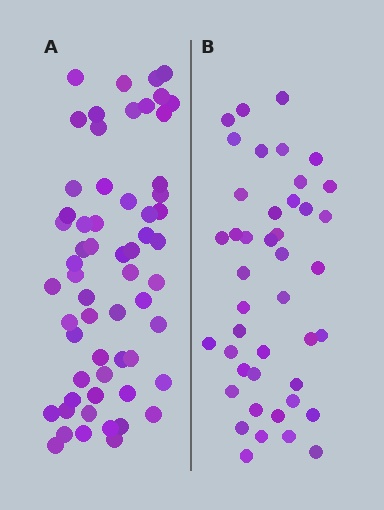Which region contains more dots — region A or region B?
Region A (the left region) has more dots.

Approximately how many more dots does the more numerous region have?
Region A has approximately 15 more dots than region B.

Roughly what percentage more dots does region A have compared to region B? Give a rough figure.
About 40% more.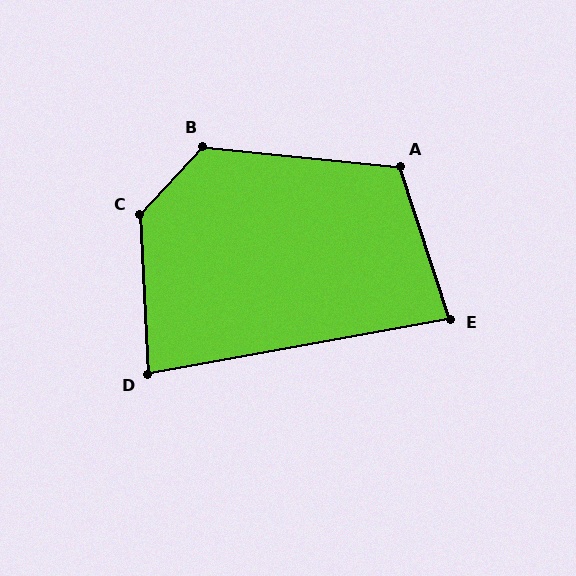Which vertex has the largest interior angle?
C, at approximately 135 degrees.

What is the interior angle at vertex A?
Approximately 114 degrees (obtuse).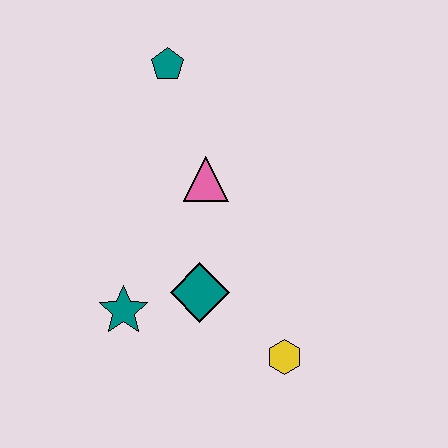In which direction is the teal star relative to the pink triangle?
The teal star is below the pink triangle.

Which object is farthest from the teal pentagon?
The yellow hexagon is farthest from the teal pentagon.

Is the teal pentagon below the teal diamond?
No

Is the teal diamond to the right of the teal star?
Yes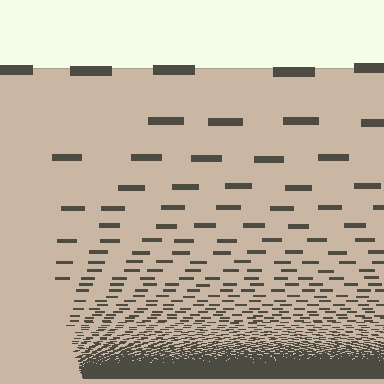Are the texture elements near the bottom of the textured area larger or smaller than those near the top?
Smaller. The gradient is inverted — elements near the bottom are smaller and denser.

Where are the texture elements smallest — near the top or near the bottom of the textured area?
Near the bottom.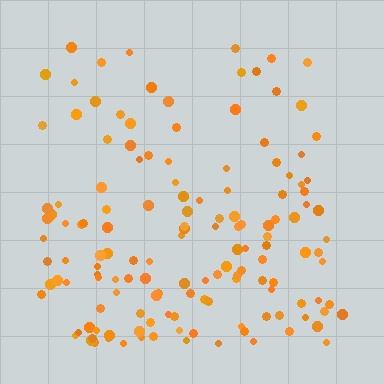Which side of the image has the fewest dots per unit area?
The top.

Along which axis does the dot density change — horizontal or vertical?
Vertical.